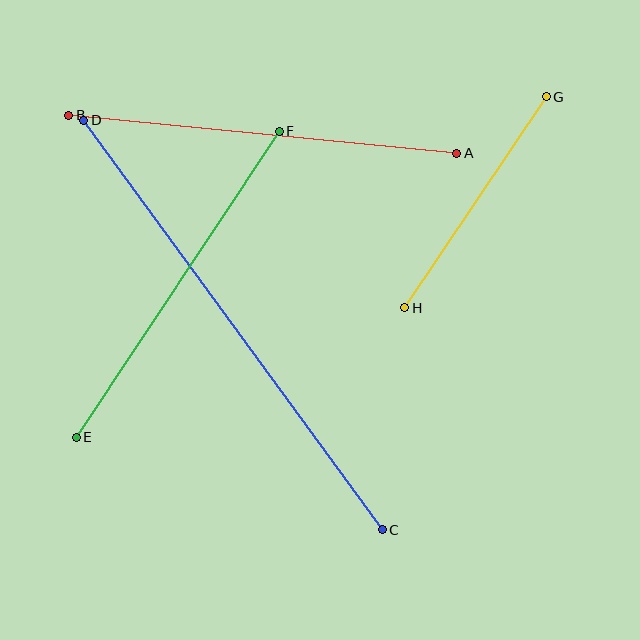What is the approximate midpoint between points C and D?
The midpoint is at approximately (233, 325) pixels.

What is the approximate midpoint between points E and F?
The midpoint is at approximately (178, 284) pixels.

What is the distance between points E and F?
The distance is approximately 367 pixels.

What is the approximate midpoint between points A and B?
The midpoint is at approximately (263, 134) pixels.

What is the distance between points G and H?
The distance is approximately 254 pixels.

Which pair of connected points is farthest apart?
Points C and D are farthest apart.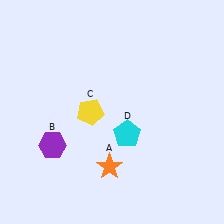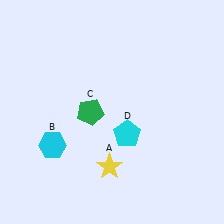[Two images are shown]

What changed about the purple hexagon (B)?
In Image 1, B is purple. In Image 2, it changed to cyan.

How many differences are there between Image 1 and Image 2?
There are 3 differences between the two images.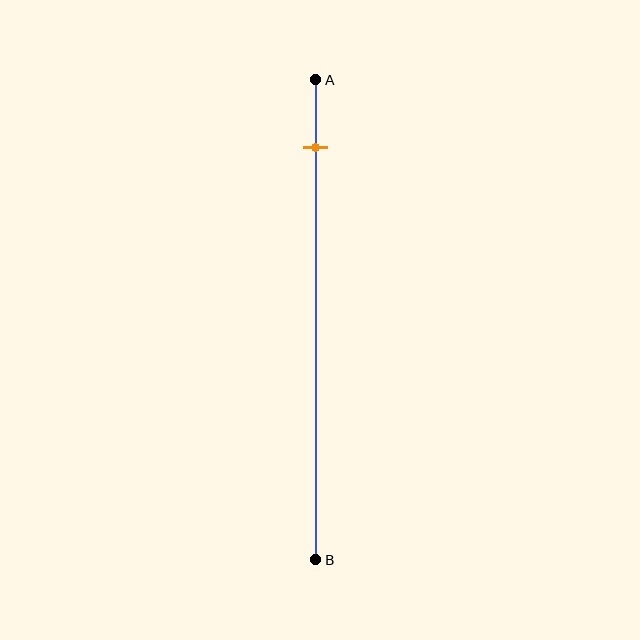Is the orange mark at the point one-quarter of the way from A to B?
No, the mark is at about 15% from A, not at the 25% one-quarter point.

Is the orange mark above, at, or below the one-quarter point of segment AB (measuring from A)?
The orange mark is above the one-quarter point of segment AB.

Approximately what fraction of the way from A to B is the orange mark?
The orange mark is approximately 15% of the way from A to B.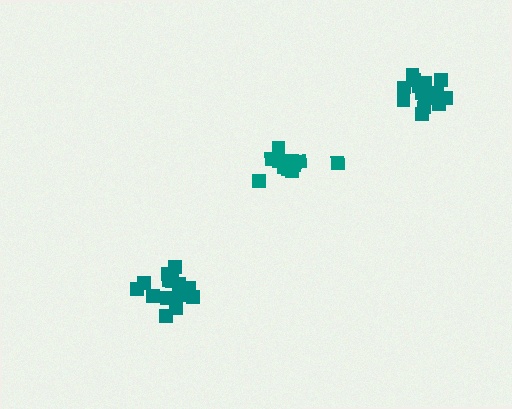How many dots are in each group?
Group 1: 13 dots, Group 2: 15 dots, Group 3: 15 dots (43 total).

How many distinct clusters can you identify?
There are 3 distinct clusters.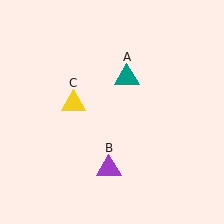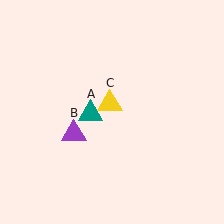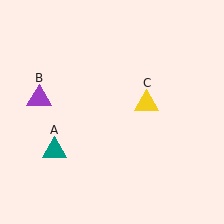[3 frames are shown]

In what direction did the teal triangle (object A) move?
The teal triangle (object A) moved down and to the left.